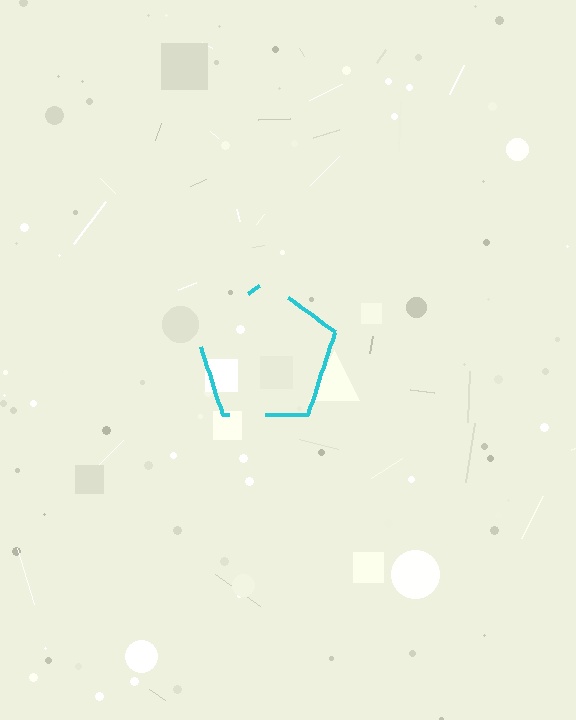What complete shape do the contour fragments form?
The contour fragments form a pentagon.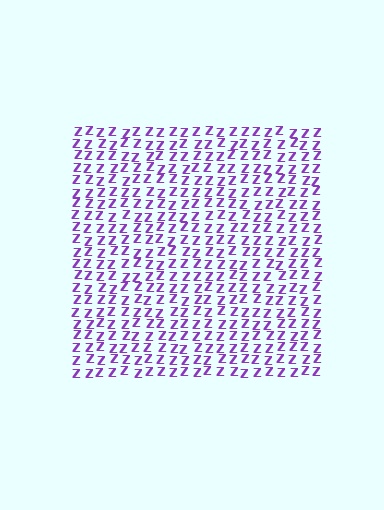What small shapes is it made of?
It is made of small letter Z's.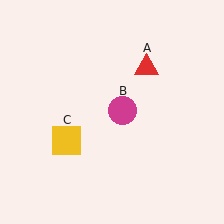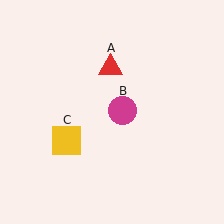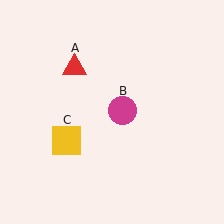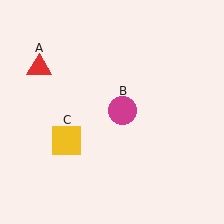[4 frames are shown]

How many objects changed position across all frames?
1 object changed position: red triangle (object A).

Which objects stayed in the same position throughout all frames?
Magenta circle (object B) and yellow square (object C) remained stationary.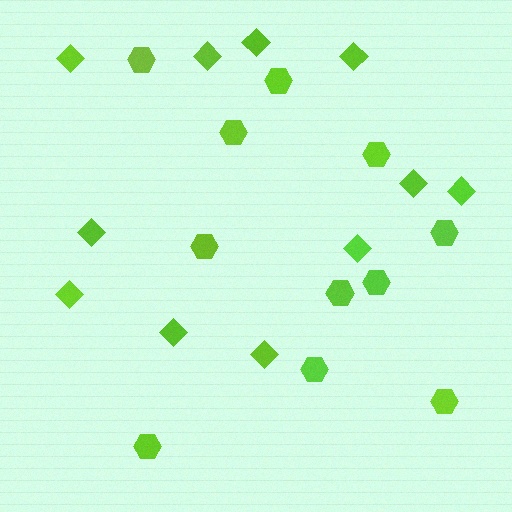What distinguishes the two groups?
There are 2 groups: one group of hexagons (11) and one group of diamonds (11).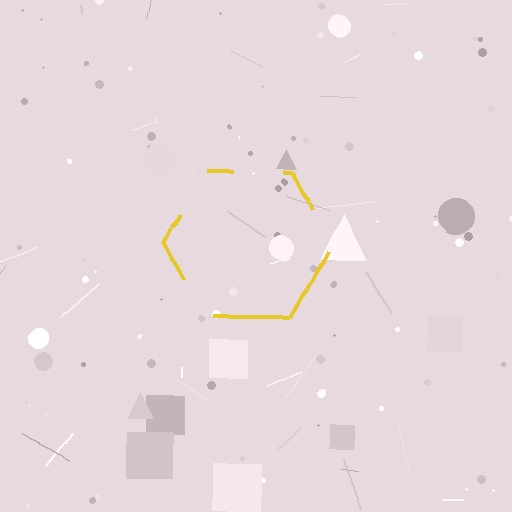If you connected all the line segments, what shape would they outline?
They would outline a hexagon.